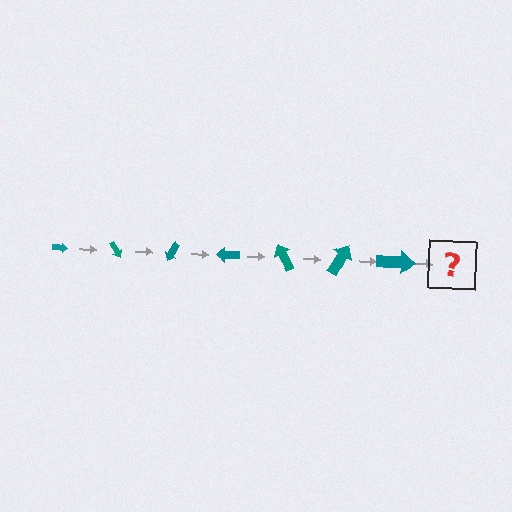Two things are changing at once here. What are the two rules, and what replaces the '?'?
The two rules are that the arrow grows larger each step and it rotates 60 degrees each step. The '?' should be an arrow, larger than the previous one and rotated 420 degrees from the start.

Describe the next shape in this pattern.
It should be an arrow, larger than the previous one and rotated 420 degrees from the start.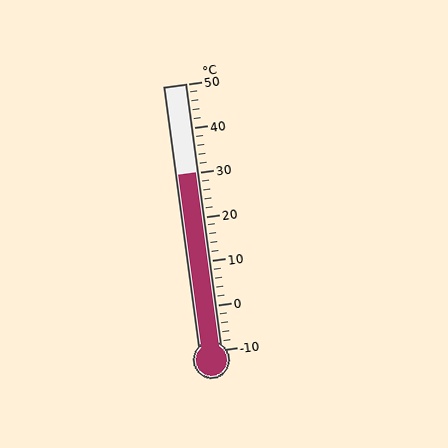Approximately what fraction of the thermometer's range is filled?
The thermometer is filled to approximately 65% of its range.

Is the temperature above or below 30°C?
The temperature is at 30°C.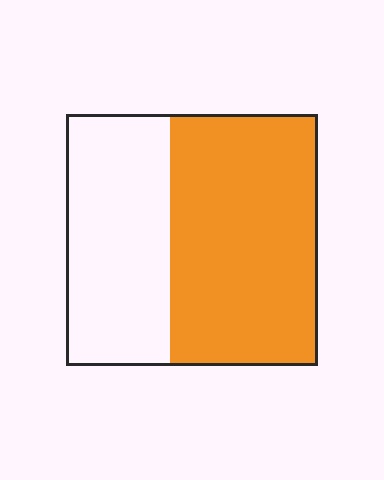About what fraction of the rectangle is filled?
About three fifths (3/5).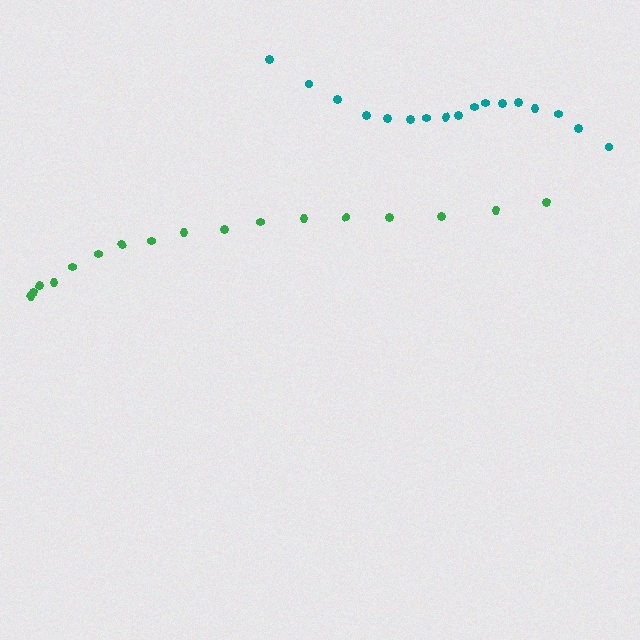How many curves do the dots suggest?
There are 2 distinct paths.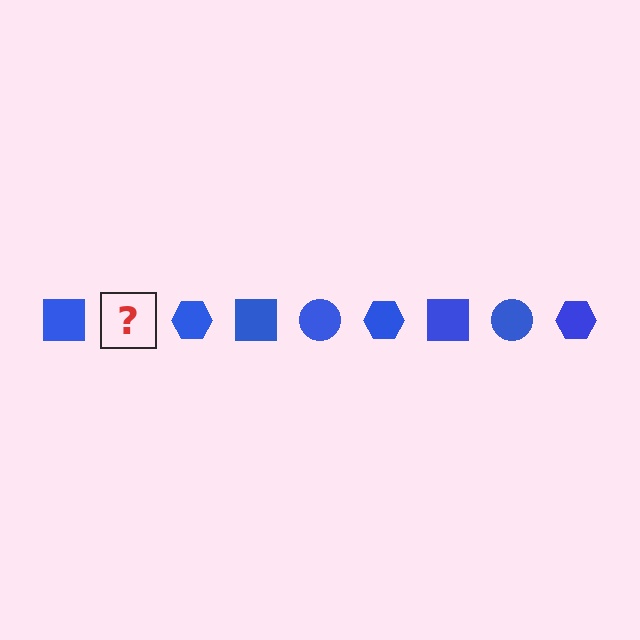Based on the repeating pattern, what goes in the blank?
The blank should be a blue circle.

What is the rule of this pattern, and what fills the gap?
The rule is that the pattern cycles through square, circle, hexagon shapes in blue. The gap should be filled with a blue circle.